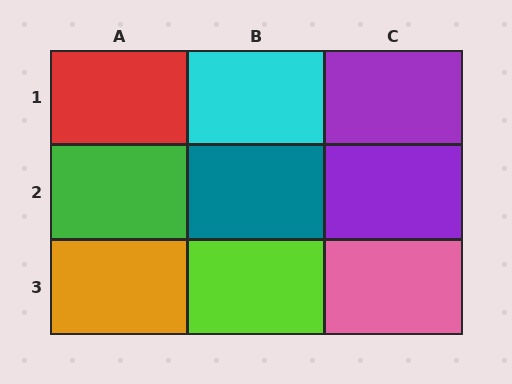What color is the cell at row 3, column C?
Pink.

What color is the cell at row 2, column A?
Green.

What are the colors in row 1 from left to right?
Red, cyan, purple.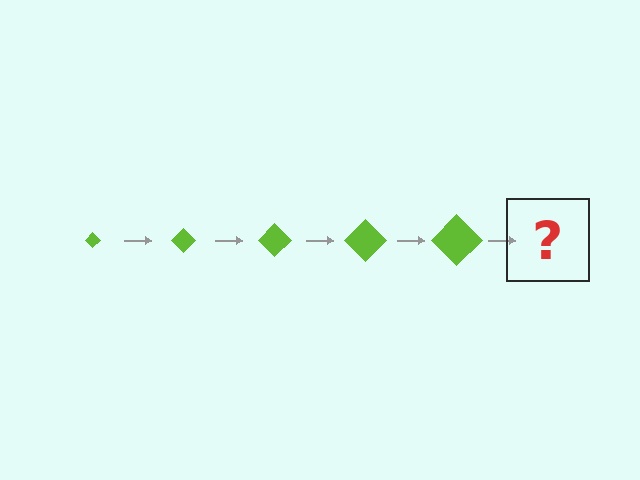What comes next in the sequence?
The next element should be a lime diamond, larger than the previous one.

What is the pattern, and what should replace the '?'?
The pattern is that the diamond gets progressively larger each step. The '?' should be a lime diamond, larger than the previous one.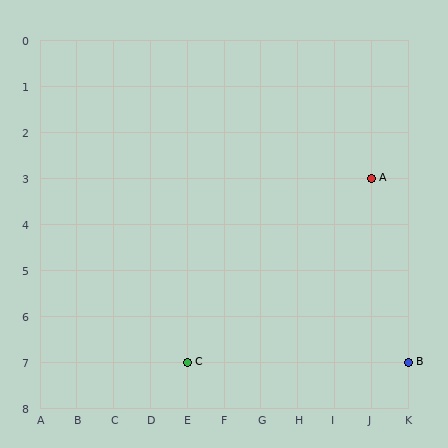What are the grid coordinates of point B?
Point B is at grid coordinates (K, 7).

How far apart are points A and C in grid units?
Points A and C are 5 columns and 4 rows apart (about 6.4 grid units diagonally).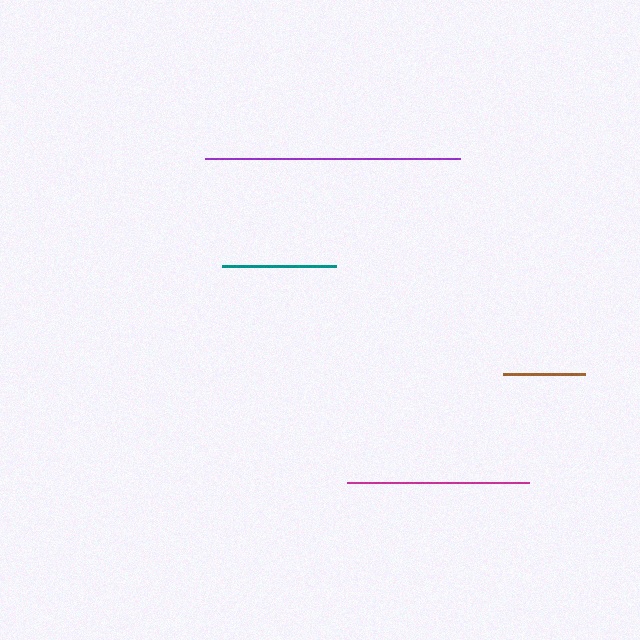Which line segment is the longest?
The purple line is the longest at approximately 254 pixels.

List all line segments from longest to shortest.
From longest to shortest: purple, magenta, teal, brown.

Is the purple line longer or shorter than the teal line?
The purple line is longer than the teal line.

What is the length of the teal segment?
The teal segment is approximately 114 pixels long.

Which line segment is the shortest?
The brown line is the shortest at approximately 82 pixels.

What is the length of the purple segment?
The purple segment is approximately 254 pixels long.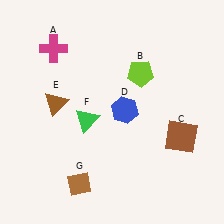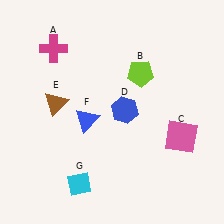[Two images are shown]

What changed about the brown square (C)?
In Image 1, C is brown. In Image 2, it changed to pink.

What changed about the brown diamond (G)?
In Image 1, G is brown. In Image 2, it changed to cyan.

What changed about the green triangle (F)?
In Image 1, F is green. In Image 2, it changed to blue.